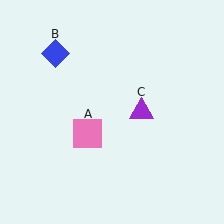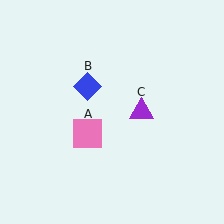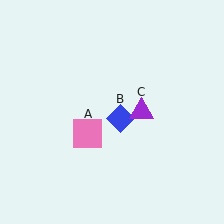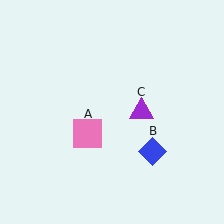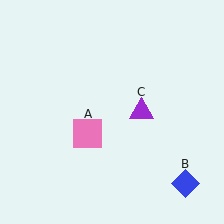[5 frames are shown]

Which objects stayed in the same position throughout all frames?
Pink square (object A) and purple triangle (object C) remained stationary.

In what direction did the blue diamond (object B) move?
The blue diamond (object B) moved down and to the right.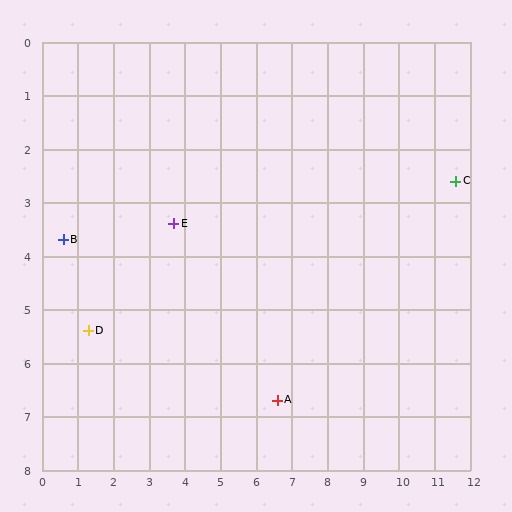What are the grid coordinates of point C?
Point C is at approximately (11.6, 2.6).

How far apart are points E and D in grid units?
Points E and D are about 3.1 grid units apart.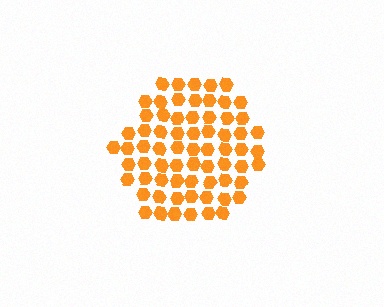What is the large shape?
The large shape is a hexagon.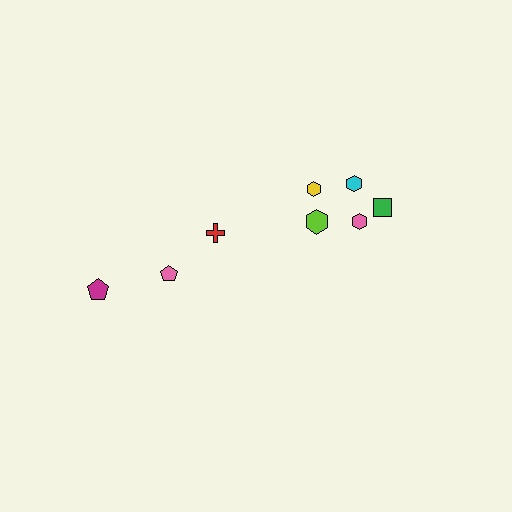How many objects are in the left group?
There are 3 objects.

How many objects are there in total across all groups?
There are 8 objects.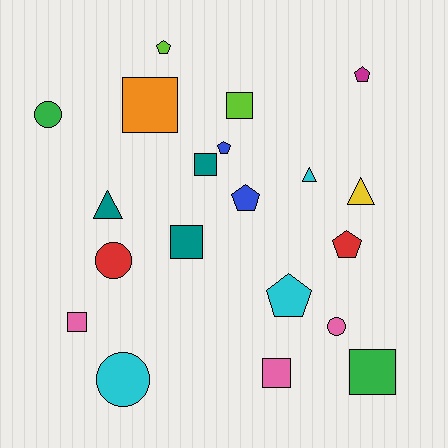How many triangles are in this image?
There are 3 triangles.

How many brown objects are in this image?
There are no brown objects.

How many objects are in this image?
There are 20 objects.